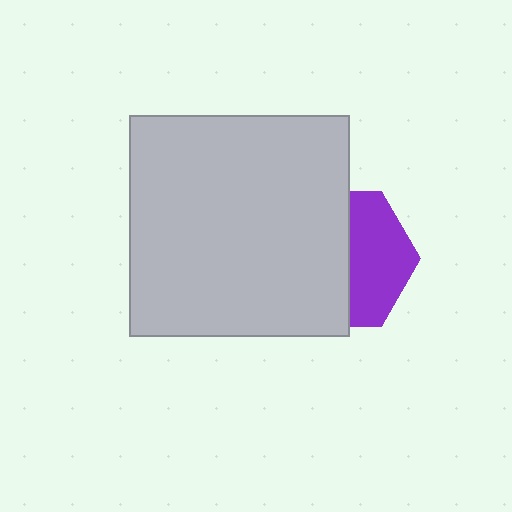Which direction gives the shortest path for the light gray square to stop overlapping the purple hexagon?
Moving left gives the shortest separation.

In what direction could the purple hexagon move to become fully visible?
The purple hexagon could move right. That would shift it out from behind the light gray square entirely.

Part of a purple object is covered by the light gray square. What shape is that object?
It is a hexagon.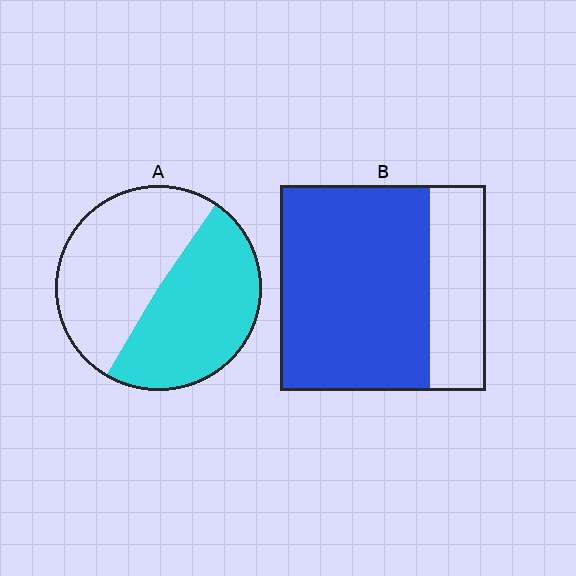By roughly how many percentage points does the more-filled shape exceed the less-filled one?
By roughly 25 percentage points (B over A).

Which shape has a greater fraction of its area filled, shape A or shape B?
Shape B.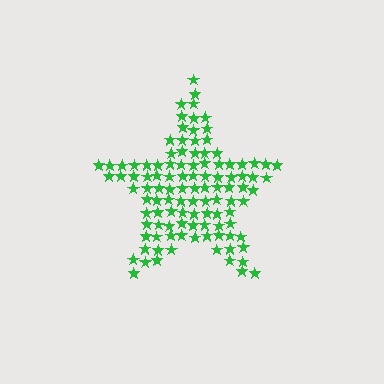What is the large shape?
The large shape is a star.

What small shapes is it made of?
It is made of small stars.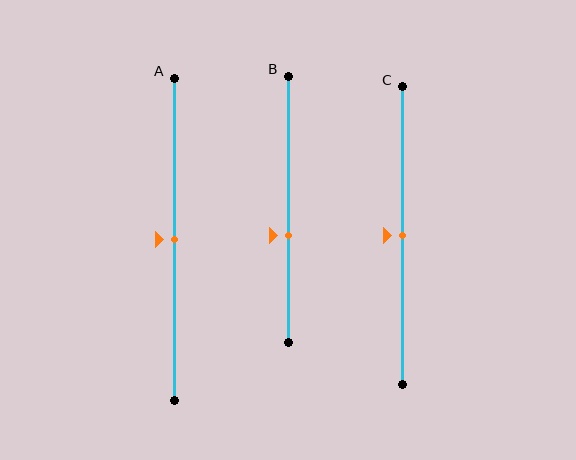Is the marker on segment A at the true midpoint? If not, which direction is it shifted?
Yes, the marker on segment A is at the true midpoint.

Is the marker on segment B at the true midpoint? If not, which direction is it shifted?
No, the marker on segment B is shifted downward by about 10% of the segment length.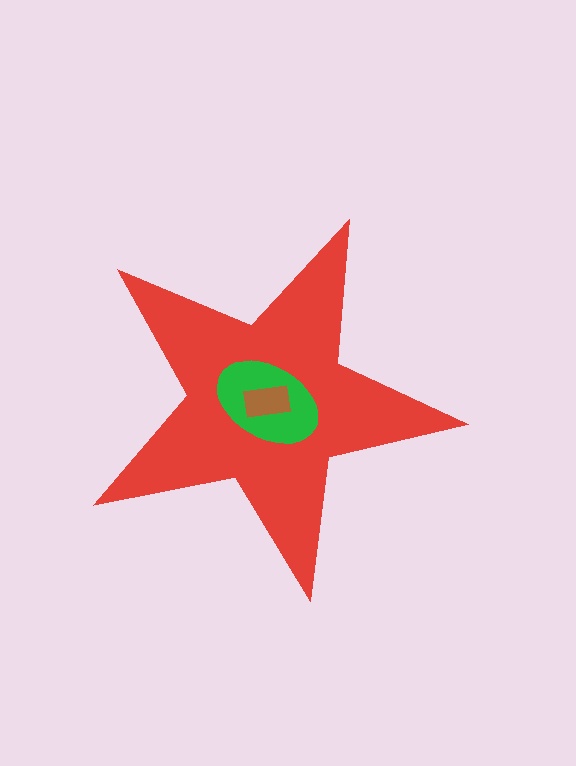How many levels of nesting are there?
3.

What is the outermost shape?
The red star.